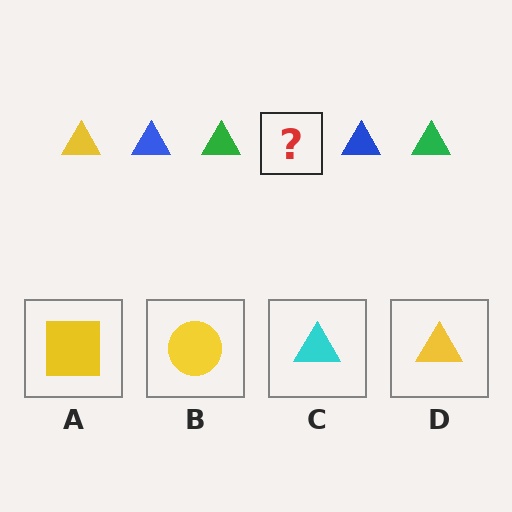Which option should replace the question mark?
Option D.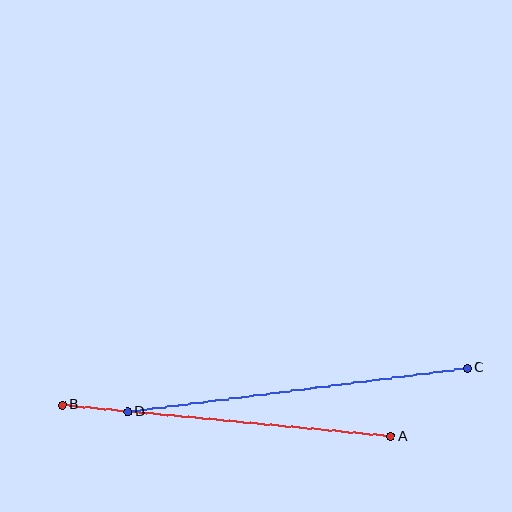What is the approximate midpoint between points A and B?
The midpoint is at approximately (226, 421) pixels.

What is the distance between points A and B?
The distance is approximately 330 pixels.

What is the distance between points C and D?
The distance is approximately 342 pixels.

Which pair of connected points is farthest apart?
Points C and D are farthest apart.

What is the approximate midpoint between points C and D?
The midpoint is at approximately (297, 390) pixels.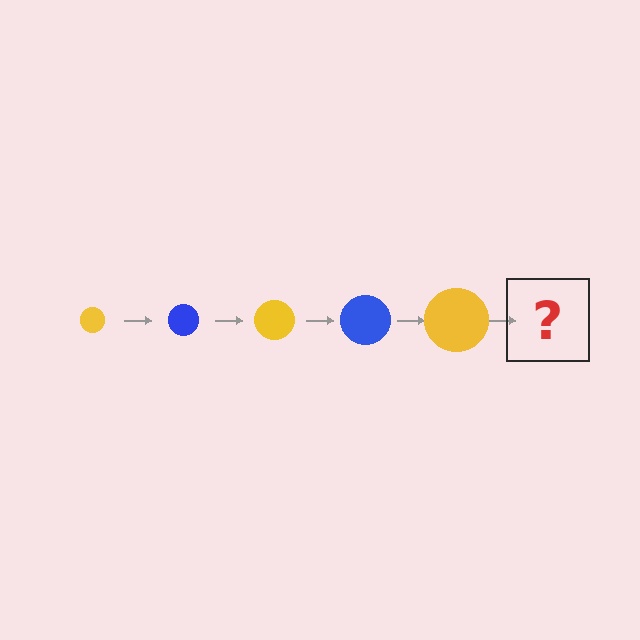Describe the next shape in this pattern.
It should be a blue circle, larger than the previous one.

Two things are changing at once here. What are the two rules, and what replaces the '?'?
The two rules are that the circle grows larger each step and the color cycles through yellow and blue. The '?' should be a blue circle, larger than the previous one.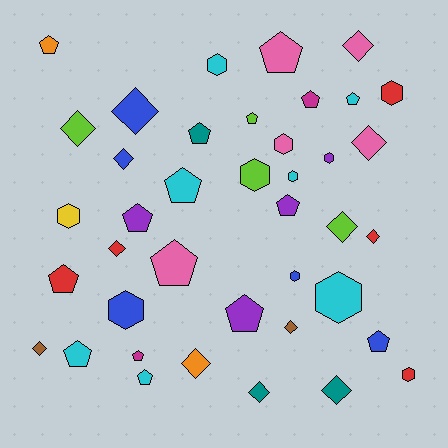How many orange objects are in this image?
There are 2 orange objects.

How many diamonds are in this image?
There are 13 diamonds.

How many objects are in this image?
There are 40 objects.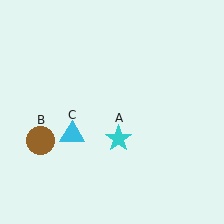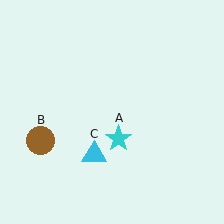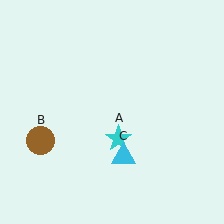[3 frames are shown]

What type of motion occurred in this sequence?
The cyan triangle (object C) rotated counterclockwise around the center of the scene.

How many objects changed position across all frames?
1 object changed position: cyan triangle (object C).